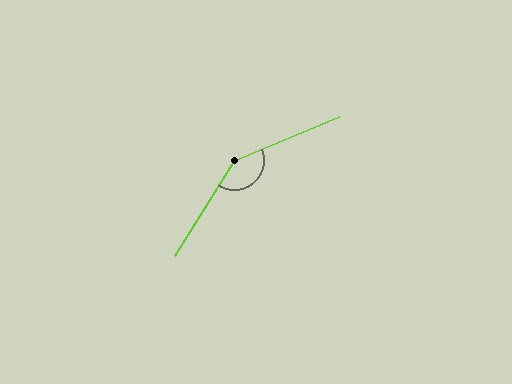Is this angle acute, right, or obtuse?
It is obtuse.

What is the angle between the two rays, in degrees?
Approximately 144 degrees.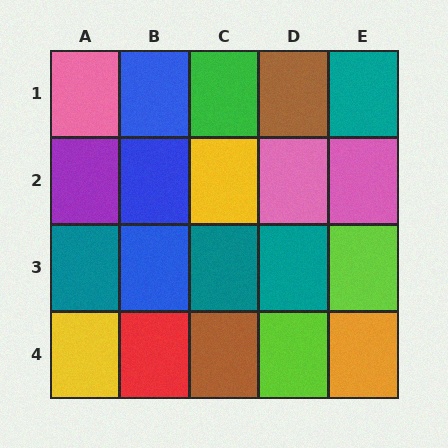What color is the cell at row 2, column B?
Blue.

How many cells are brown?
2 cells are brown.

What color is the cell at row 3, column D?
Teal.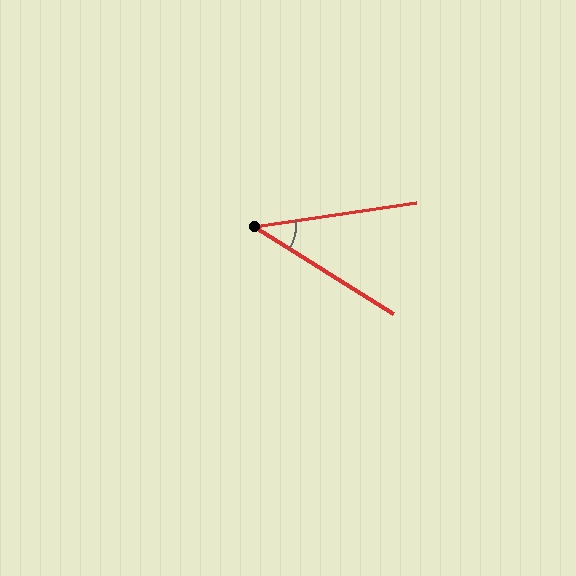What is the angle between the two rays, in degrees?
Approximately 41 degrees.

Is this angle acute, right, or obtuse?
It is acute.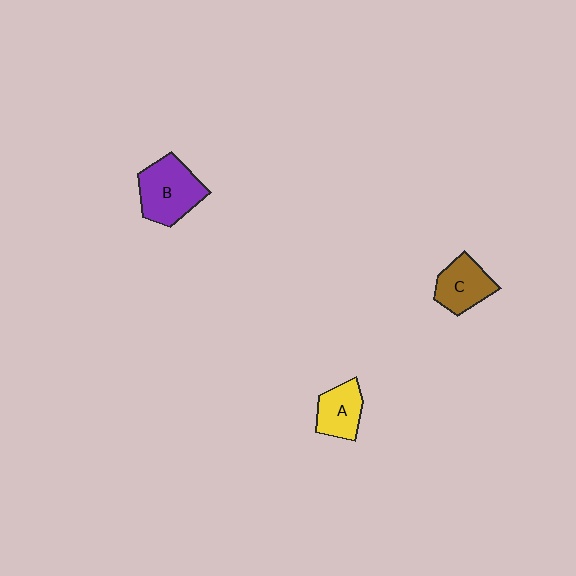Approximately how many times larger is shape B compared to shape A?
Approximately 1.6 times.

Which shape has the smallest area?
Shape A (yellow).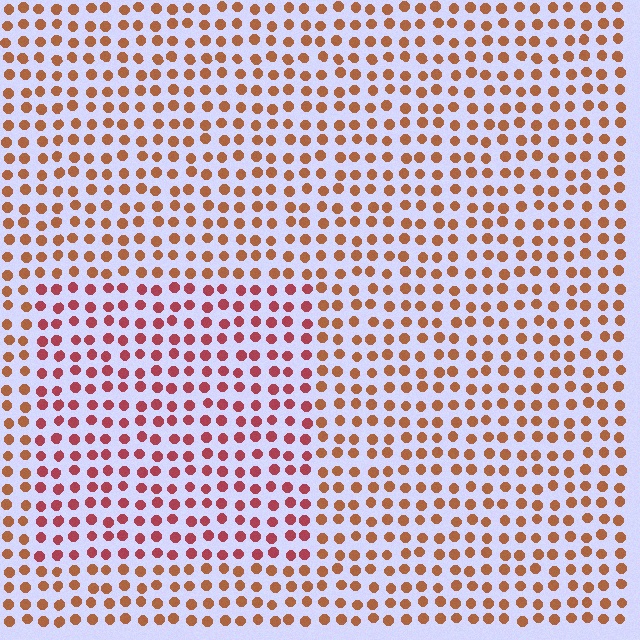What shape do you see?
I see a rectangle.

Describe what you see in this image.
The image is filled with small brown elements in a uniform arrangement. A rectangle-shaped region is visible where the elements are tinted to a slightly different hue, forming a subtle color boundary.